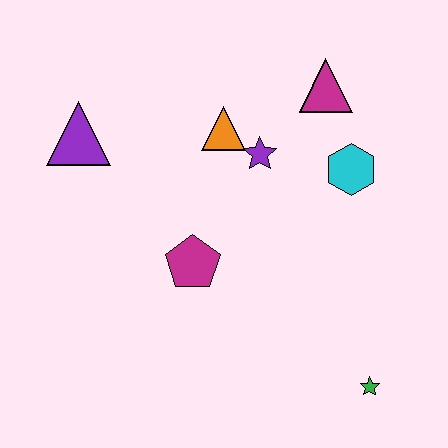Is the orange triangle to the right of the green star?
No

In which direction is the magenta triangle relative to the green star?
The magenta triangle is above the green star.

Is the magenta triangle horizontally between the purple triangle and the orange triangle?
No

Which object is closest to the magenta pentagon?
The purple star is closest to the magenta pentagon.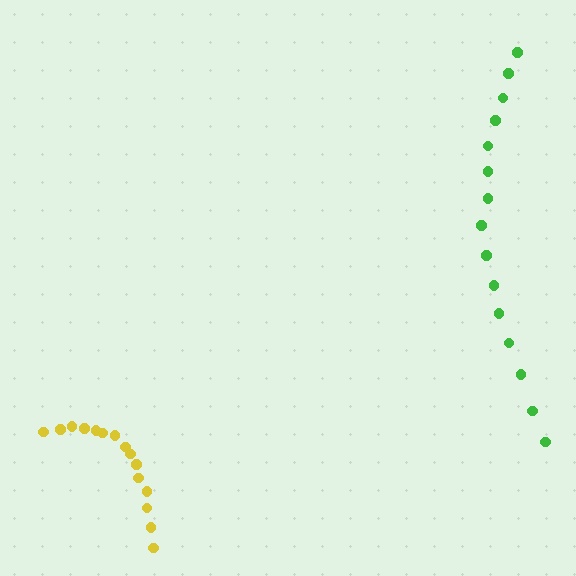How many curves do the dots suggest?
There are 2 distinct paths.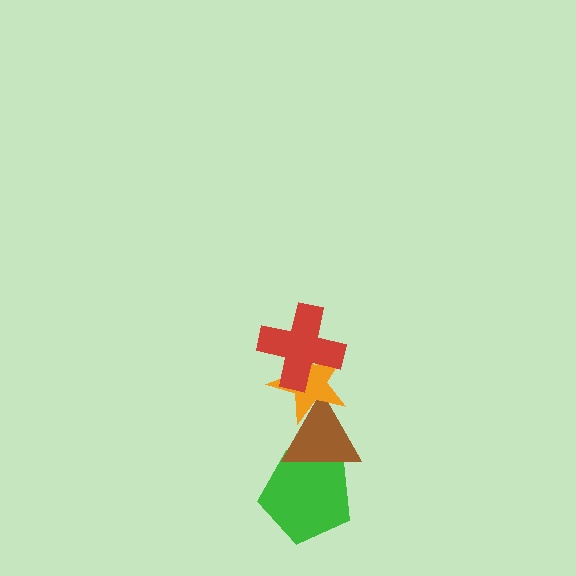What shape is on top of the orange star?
The red cross is on top of the orange star.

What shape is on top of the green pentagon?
The brown triangle is on top of the green pentagon.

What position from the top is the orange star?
The orange star is 2nd from the top.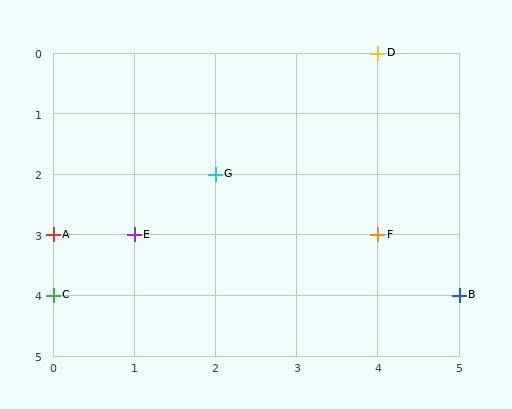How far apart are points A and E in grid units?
Points A and E are 1 column apart.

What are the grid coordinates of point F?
Point F is at grid coordinates (4, 3).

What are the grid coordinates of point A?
Point A is at grid coordinates (0, 3).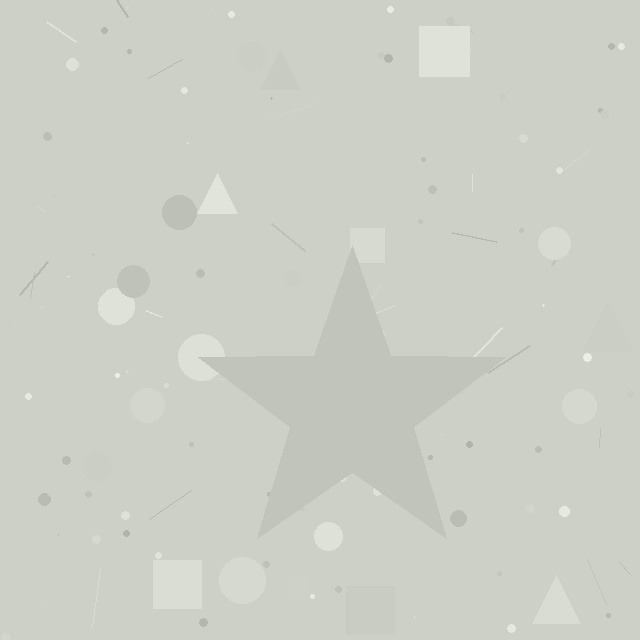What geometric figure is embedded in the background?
A star is embedded in the background.